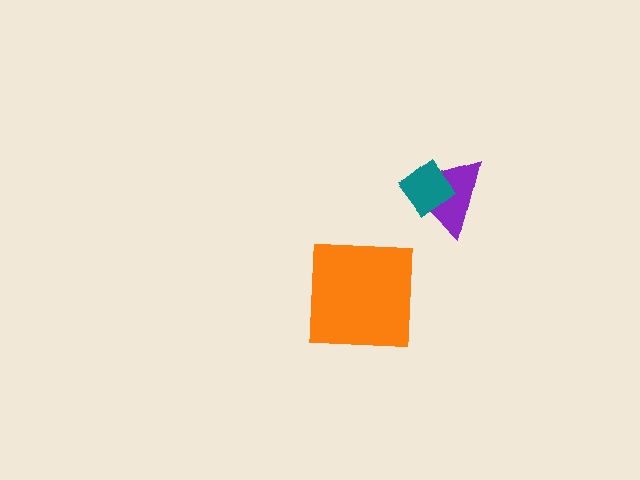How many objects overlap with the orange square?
0 objects overlap with the orange square.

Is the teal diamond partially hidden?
No, no other shape covers it.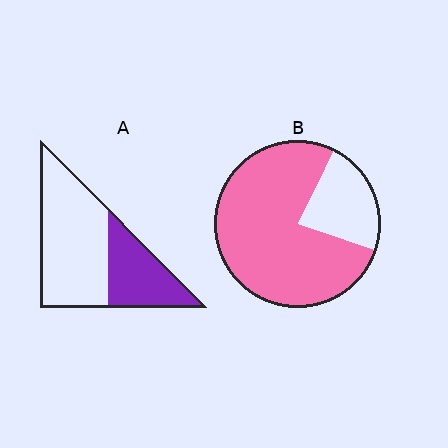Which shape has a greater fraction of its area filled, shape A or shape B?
Shape B.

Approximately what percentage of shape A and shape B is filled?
A is approximately 35% and B is approximately 75%.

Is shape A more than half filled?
No.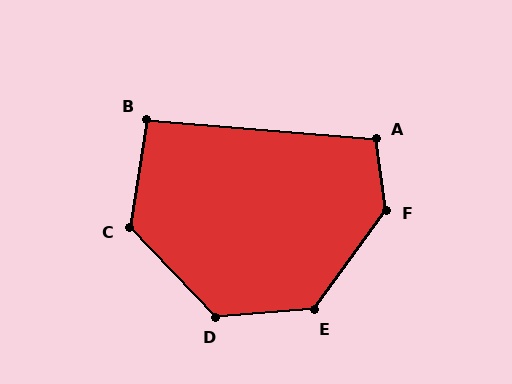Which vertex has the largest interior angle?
F, at approximately 136 degrees.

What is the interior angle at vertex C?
Approximately 127 degrees (obtuse).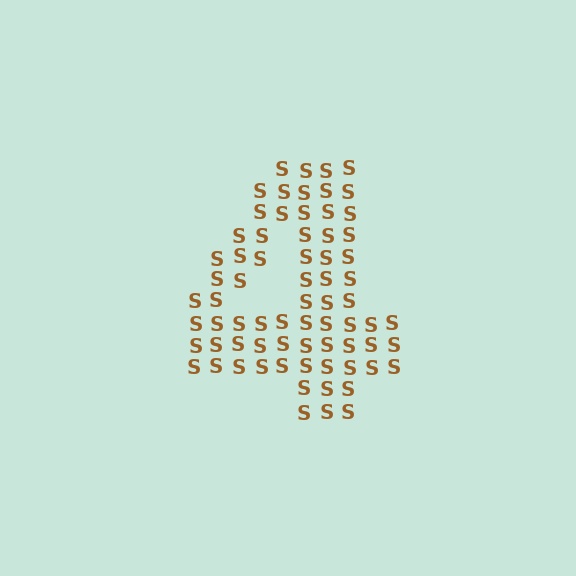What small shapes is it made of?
It is made of small letter S's.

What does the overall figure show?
The overall figure shows the digit 4.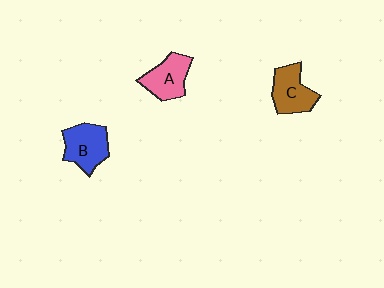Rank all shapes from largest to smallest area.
From largest to smallest: B (blue), C (brown), A (pink).